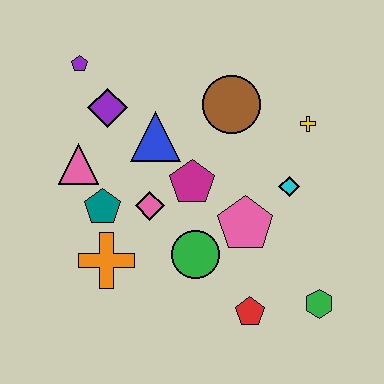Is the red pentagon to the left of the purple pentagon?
No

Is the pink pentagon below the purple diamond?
Yes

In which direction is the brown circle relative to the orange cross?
The brown circle is above the orange cross.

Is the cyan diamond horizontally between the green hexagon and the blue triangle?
Yes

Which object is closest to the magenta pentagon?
The pink diamond is closest to the magenta pentagon.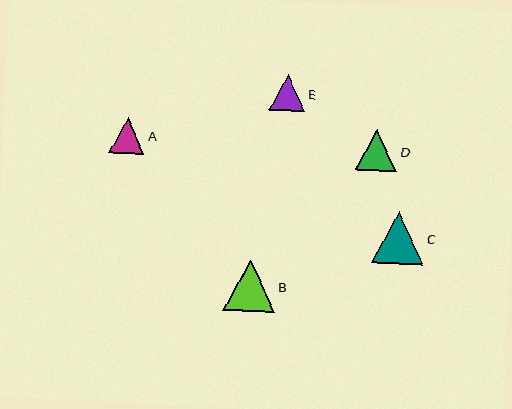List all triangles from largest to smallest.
From largest to smallest: C, B, D, E, A.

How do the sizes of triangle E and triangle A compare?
Triangle E and triangle A are approximately the same size.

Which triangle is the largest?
Triangle C is the largest with a size of approximately 52 pixels.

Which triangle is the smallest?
Triangle A is the smallest with a size of approximately 35 pixels.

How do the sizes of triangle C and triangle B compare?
Triangle C and triangle B are approximately the same size.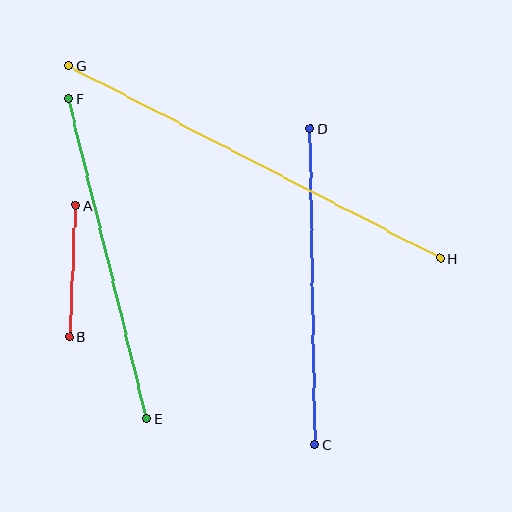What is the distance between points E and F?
The distance is approximately 329 pixels.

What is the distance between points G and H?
The distance is approximately 418 pixels.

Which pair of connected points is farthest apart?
Points G and H are farthest apart.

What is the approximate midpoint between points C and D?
The midpoint is at approximately (313, 287) pixels.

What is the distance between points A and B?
The distance is approximately 132 pixels.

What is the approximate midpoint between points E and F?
The midpoint is at approximately (108, 259) pixels.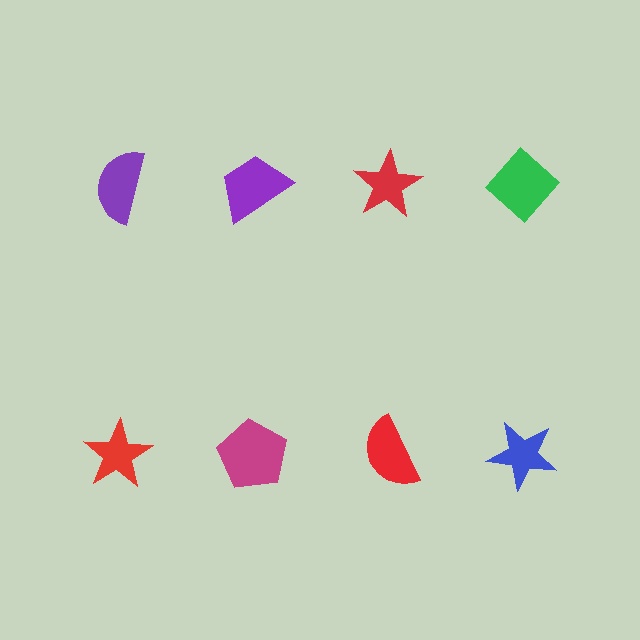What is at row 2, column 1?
A red star.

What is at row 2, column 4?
A blue star.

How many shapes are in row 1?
4 shapes.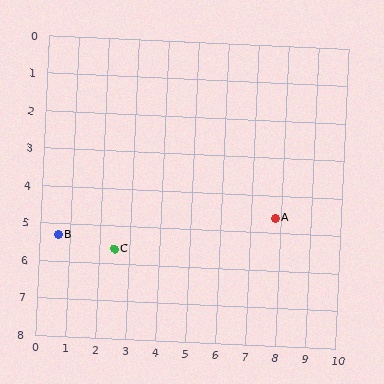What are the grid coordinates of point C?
Point C is at approximately (2.5, 5.6).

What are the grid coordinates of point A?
Point A is at approximately (7.8, 4.6).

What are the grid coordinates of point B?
Point B is at approximately (0.6, 5.3).